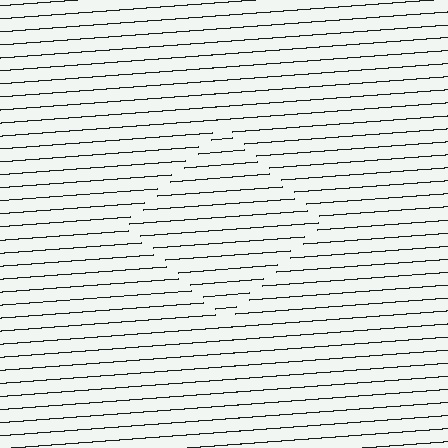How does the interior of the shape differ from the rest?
The interior of the shape contains the same grating, shifted by half a period — the contour is defined by the phase discontinuity where line-ends from the inner and outer gratings abut.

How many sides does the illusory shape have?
4 sides — the line-ends trace a square.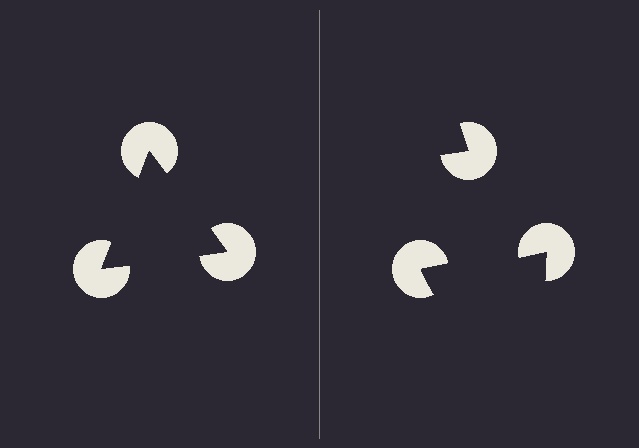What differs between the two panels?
The pac-man discs are positioned identically on both sides; only the wedge orientations differ. On the left they align to a triangle; on the right they are misaligned.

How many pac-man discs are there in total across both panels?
6 — 3 on each side.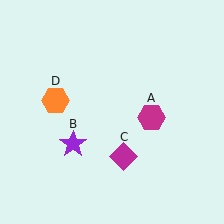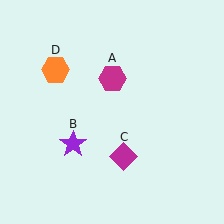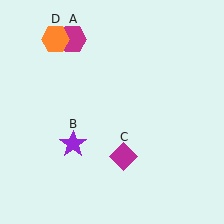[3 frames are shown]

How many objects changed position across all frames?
2 objects changed position: magenta hexagon (object A), orange hexagon (object D).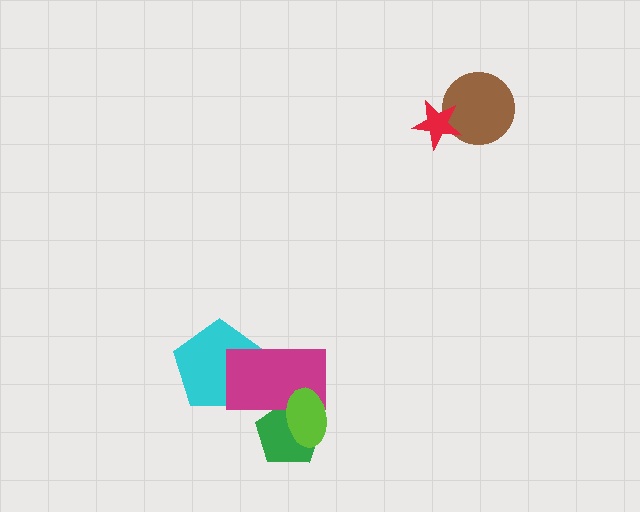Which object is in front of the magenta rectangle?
The lime ellipse is in front of the magenta rectangle.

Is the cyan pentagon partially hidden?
Yes, it is partially covered by another shape.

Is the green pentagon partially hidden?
Yes, it is partially covered by another shape.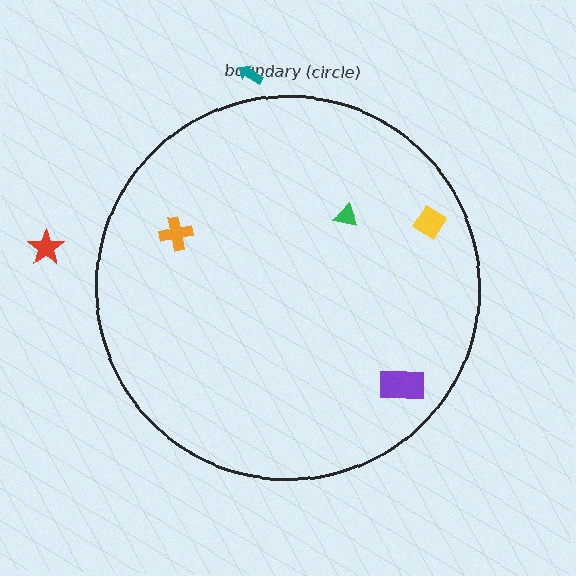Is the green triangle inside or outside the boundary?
Inside.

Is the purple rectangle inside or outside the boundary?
Inside.